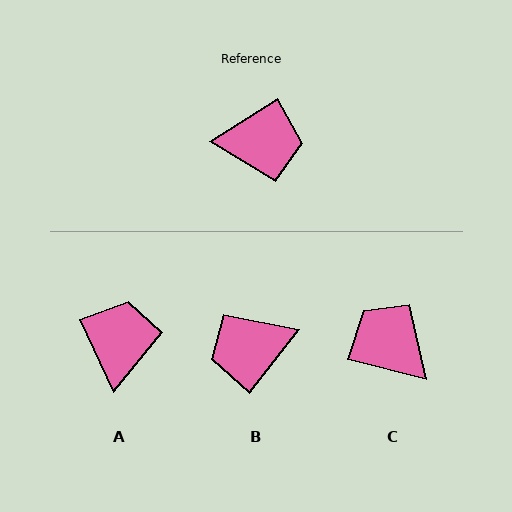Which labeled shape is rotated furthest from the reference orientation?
B, about 160 degrees away.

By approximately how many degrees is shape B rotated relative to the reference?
Approximately 160 degrees clockwise.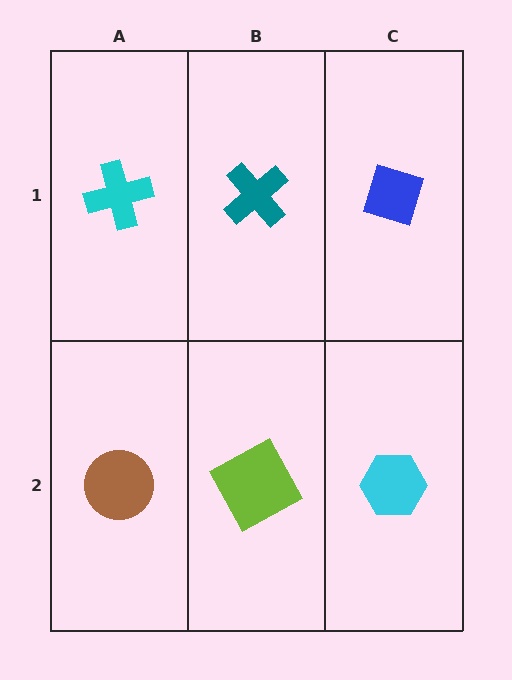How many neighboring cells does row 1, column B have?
3.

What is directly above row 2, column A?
A cyan cross.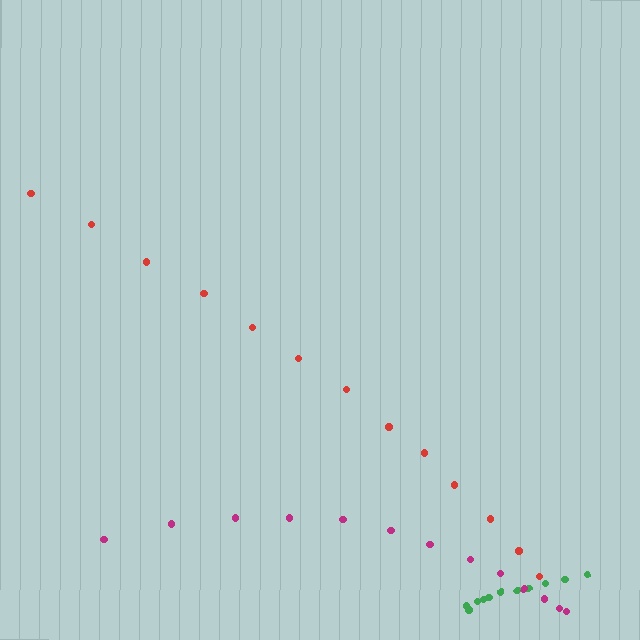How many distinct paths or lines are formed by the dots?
There are 3 distinct paths.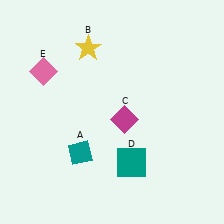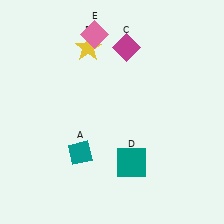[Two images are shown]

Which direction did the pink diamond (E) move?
The pink diamond (E) moved right.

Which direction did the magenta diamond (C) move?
The magenta diamond (C) moved up.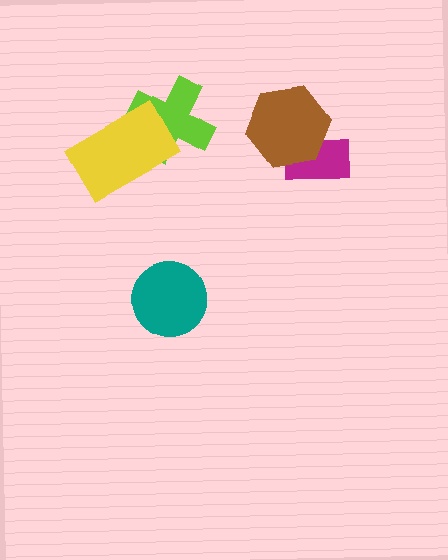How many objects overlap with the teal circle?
0 objects overlap with the teal circle.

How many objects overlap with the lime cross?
1 object overlaps with the lime cross.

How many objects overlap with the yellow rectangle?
1 object overlaps with the yellow rectangle.